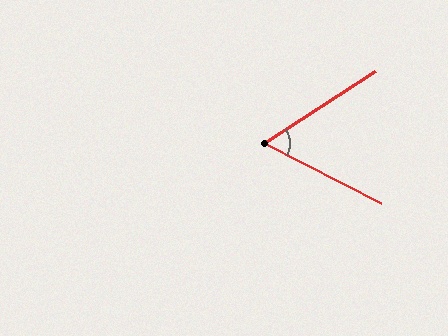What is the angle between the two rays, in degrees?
Approximately 60 degrees.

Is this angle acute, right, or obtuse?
It is acute.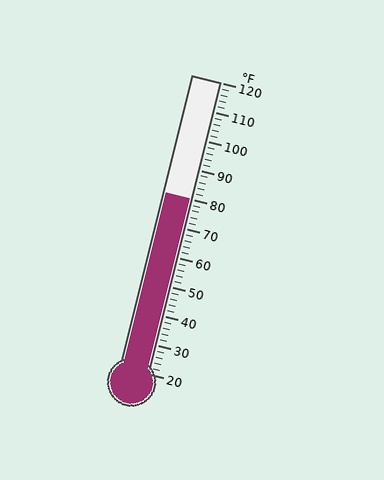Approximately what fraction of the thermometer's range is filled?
The thermometer is filled to approximately 60% of its range.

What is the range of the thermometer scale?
The thermometer scale ranges from 20°F to 120°F.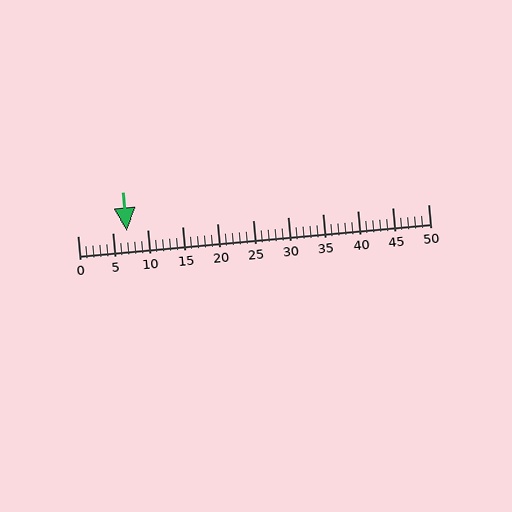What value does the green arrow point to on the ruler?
The green arrow points to approximately 7.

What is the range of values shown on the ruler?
The ruler shows values from 0 to 50.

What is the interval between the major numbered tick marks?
The major tick marks are spaced 5 units apart.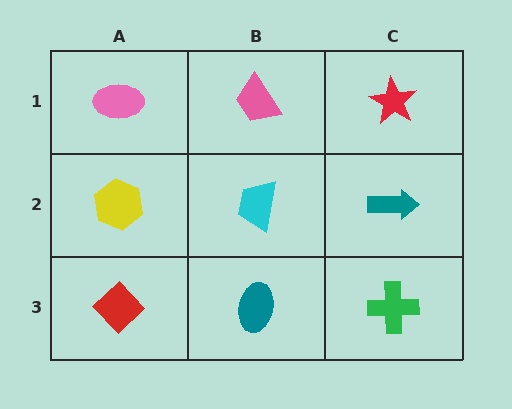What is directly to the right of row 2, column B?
A teal arrow.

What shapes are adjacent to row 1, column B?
A cyan trapezoid (row 2, column B), a pink ellipse (row 1, column A), a red star (row 1, column C).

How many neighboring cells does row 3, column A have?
2.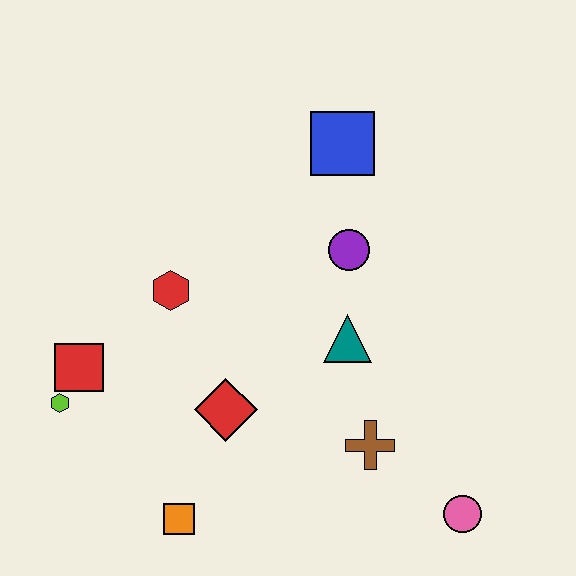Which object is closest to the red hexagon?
The red square is closest to the red hexagon.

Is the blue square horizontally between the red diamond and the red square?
No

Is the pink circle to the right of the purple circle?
Yes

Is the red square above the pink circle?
Yes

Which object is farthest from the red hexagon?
The pink circle is farthest from the red hexagon.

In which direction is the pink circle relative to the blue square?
The pink circle is below the blue square.